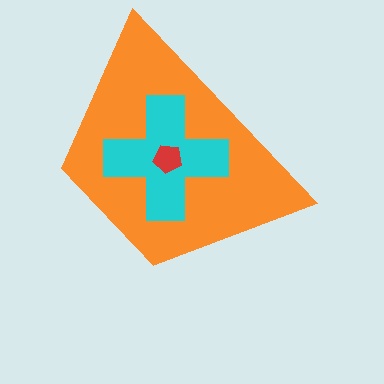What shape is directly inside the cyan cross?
The red pentagon.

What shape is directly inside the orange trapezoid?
The cyan cross.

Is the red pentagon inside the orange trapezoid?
Yes.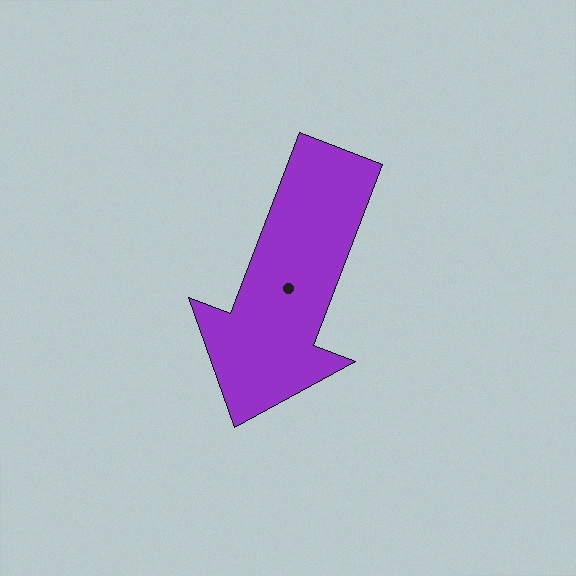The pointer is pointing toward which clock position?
Roughly 7 o'clock.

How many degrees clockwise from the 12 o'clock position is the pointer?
Approximately 201 degrees.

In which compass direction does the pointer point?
South.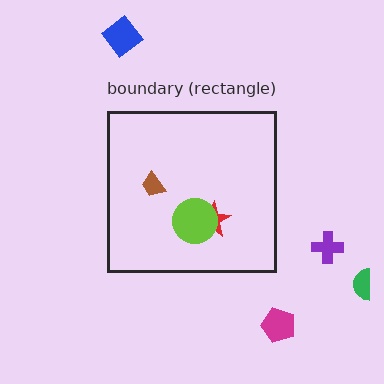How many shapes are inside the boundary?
3 inside, 4 outside.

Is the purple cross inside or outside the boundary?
Outside.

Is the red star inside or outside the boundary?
Inside.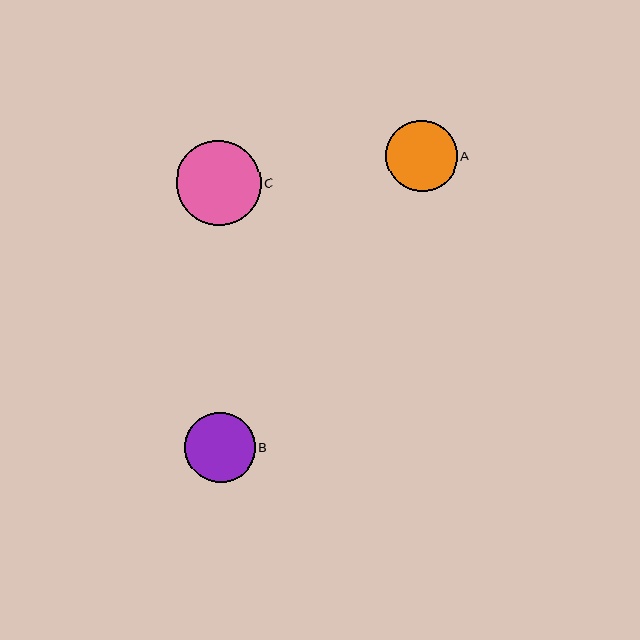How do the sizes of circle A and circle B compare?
Circle A and circle B are approximately the same size.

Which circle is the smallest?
Circle B is the smallest with a size of approximately 70 pixels.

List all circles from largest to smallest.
From largest to smallest: C, A, B.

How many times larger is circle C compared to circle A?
Circle C is approximately 1.2 times the size of circle A.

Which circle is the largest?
Circle C is the largest with a size of approximately 85 pixels.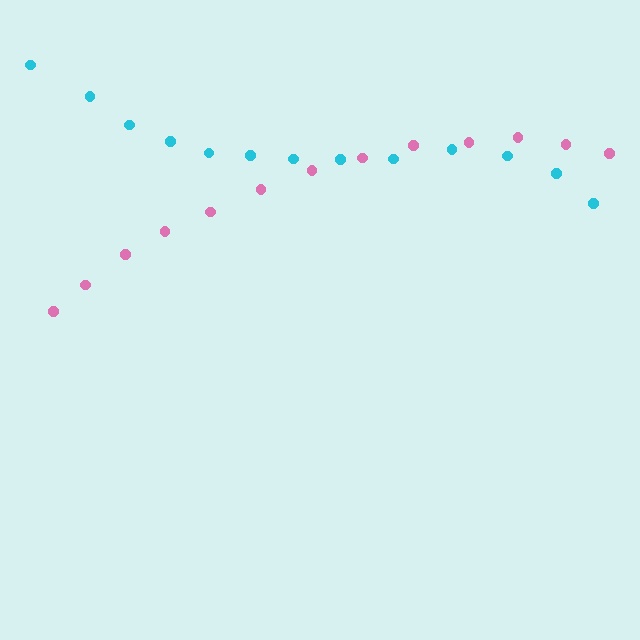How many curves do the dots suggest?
There are 2 distinct paths.